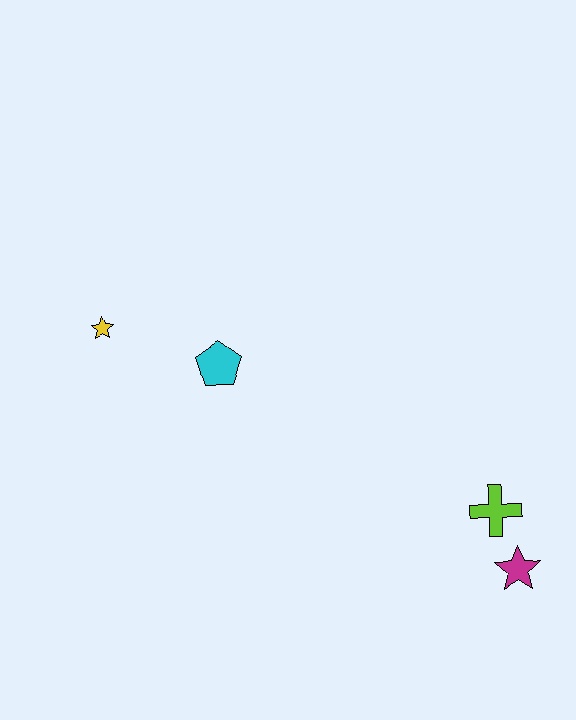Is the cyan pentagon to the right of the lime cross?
No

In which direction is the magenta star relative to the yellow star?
The magenta star is to the right of the yellow star.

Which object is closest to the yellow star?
The cyan pentagon is closest to the yellow star.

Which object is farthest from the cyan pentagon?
The magenta star is farthest from the cyan pentagon.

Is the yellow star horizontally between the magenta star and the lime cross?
No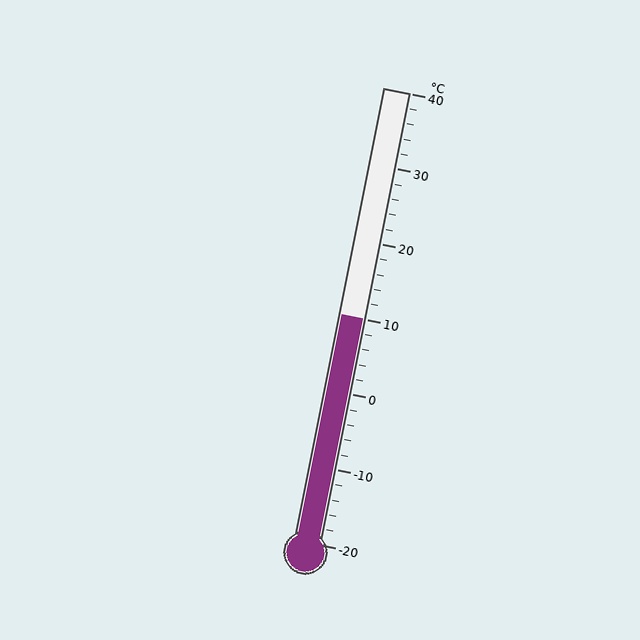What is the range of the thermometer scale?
The thermometer scale ranges from -20°C to 40°C.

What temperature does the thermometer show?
The thermometer shows approximately 10°C.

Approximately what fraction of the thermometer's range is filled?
The thermometer is filled to approximately 50% of its range.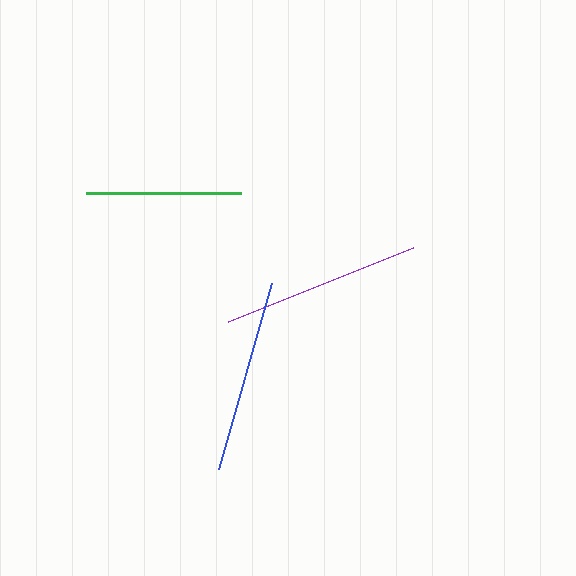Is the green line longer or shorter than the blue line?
The blue line is longer than the green line.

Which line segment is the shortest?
The green line is the shortest at approximately 154 pixels.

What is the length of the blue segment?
The blue segment is approximately 193 pixels long.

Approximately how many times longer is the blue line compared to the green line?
The blue line is approximately 1.2 times the length of the green line.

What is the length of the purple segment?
The purple segment is approximately 200 pixels long.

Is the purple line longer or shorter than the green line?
The purple line is longer than the green line.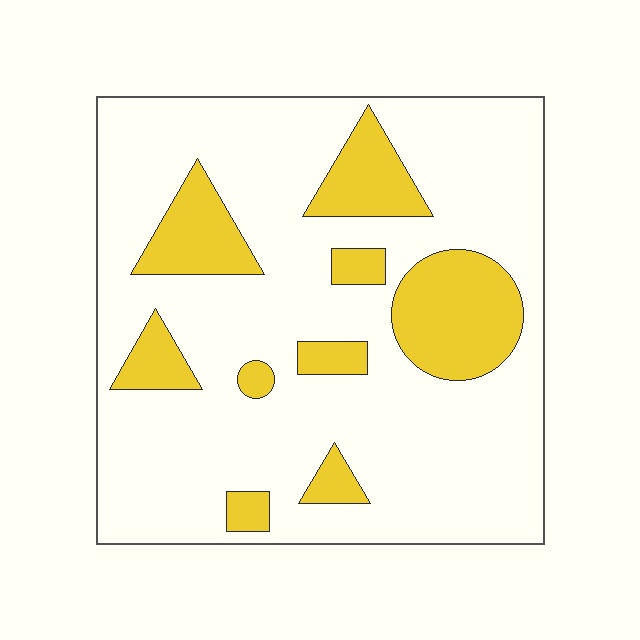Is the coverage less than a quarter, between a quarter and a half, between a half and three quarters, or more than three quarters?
Less than a quarter.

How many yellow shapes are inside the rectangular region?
9.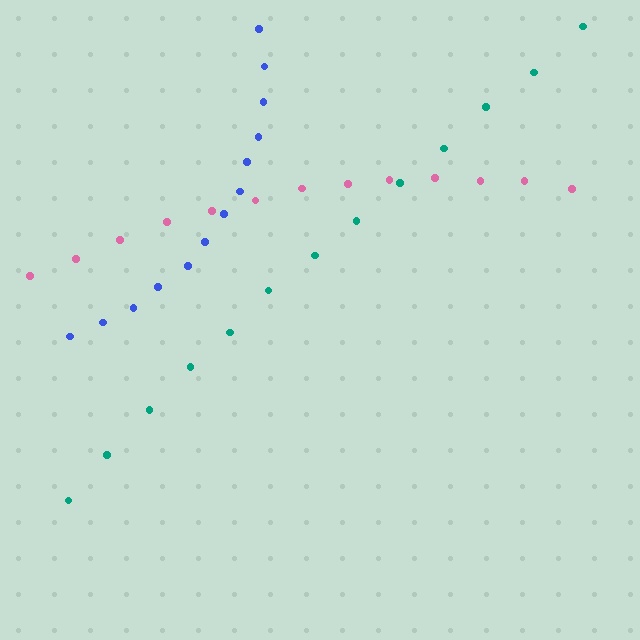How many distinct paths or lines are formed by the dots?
There are 3 distinct paths.